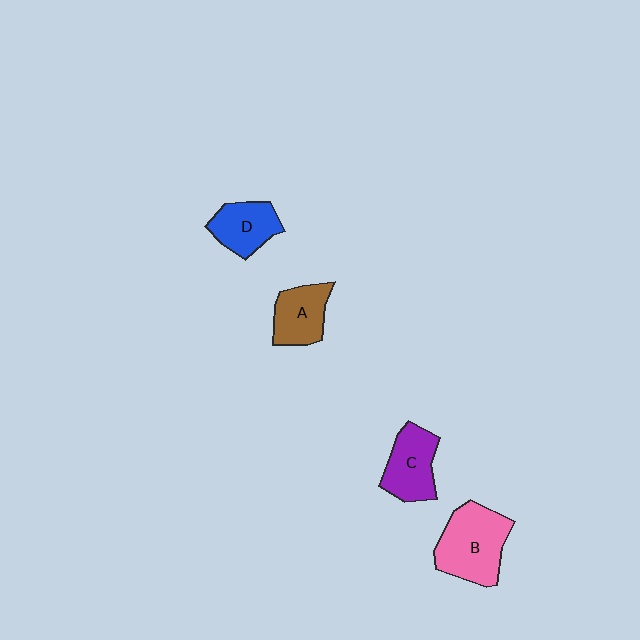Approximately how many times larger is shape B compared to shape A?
Approximately 1.6 times.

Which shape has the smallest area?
Shape D (blue).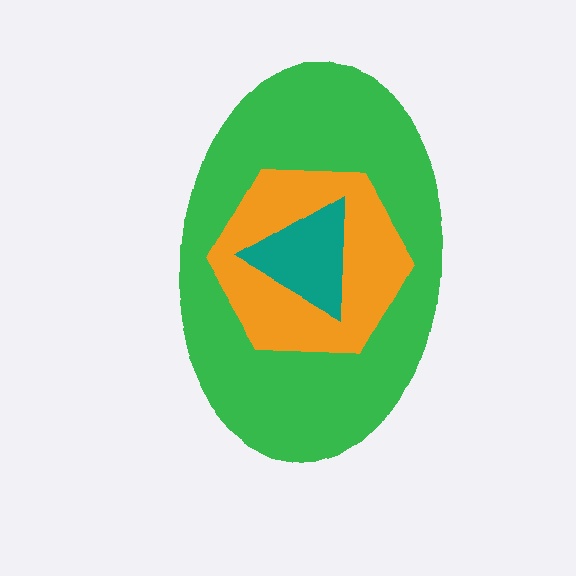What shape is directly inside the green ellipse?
The orange hexagon.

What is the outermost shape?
The green ellipse.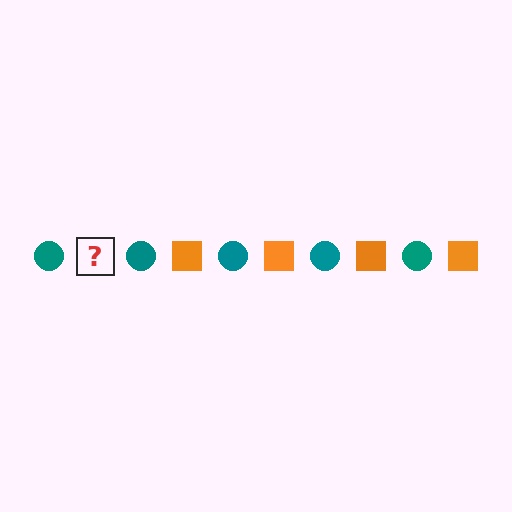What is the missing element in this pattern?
The missing element is an orange square.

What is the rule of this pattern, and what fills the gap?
The rule is that the pattern alternates between teal circle and orange square. The gap should be filled with an orange square.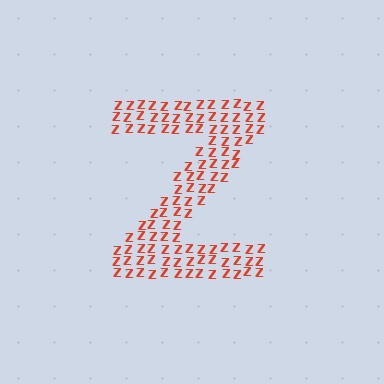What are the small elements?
The small elements are letter Z's.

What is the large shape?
The large shape is the letter Z.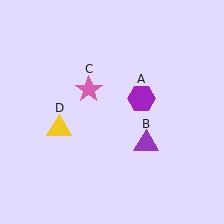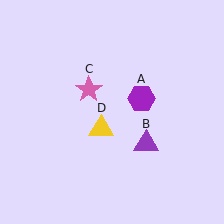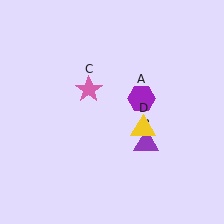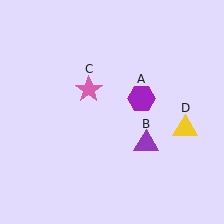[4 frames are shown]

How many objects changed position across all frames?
1 object changed position: yellow triangle (object D).